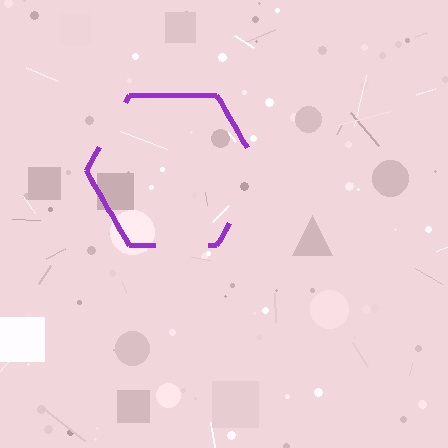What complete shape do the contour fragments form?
The contour fragments form a hexagon.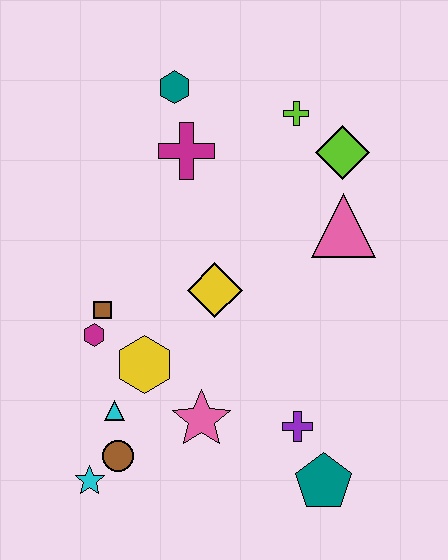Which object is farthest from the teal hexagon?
The teal pentagon is farthest from the teal hexagon.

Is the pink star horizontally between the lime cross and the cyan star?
Yes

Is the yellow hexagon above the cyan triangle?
Yes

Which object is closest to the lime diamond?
The lime cross is closest to the lime diamond.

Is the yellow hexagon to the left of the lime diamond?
Yes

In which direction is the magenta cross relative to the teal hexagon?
The magenta cross is below the teal hexagon.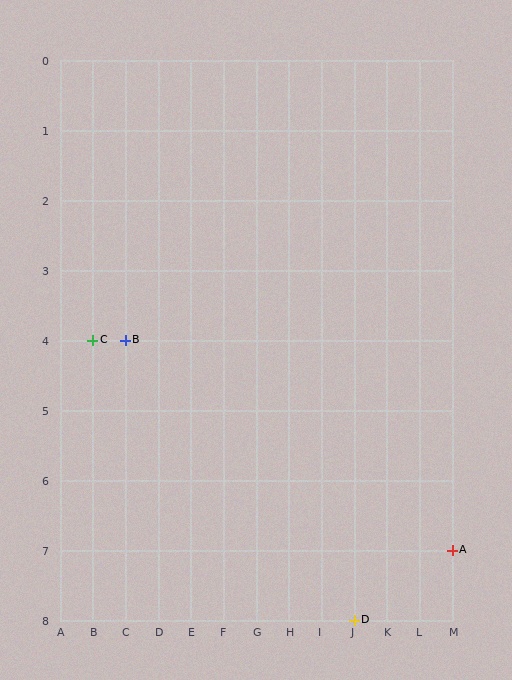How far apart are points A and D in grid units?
Points A and D are 3 columns and 1 row apart (about 3.2 grid units diagonally).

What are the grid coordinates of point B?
Point B is at grid coordinates (C, 4).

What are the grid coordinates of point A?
Point A is at grid coordinates (M, 7).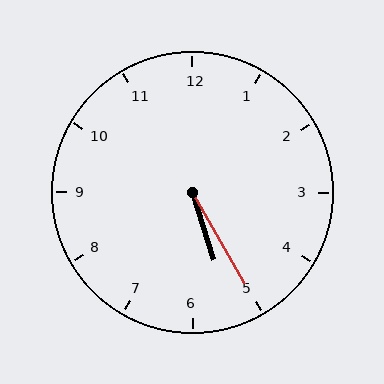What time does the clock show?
5:25.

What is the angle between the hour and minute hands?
Approximately 12 degrees.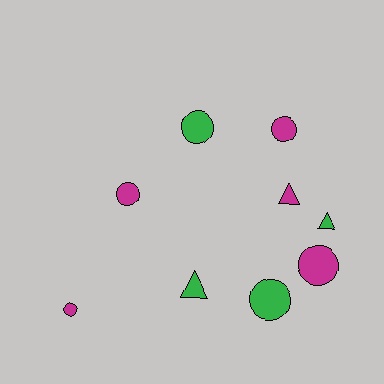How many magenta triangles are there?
There is 1 magenta triangle.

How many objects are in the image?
There are 9 objects.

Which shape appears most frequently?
Circle, with 6 objects.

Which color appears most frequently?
Magenta, with 5 objects.